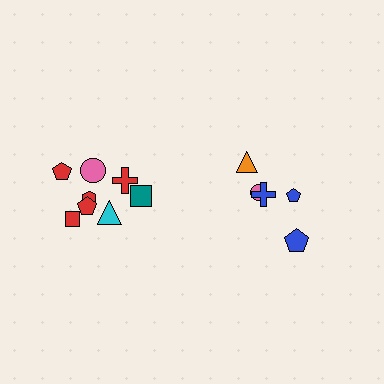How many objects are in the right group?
There are 5 objects.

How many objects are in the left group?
There are 8 objects.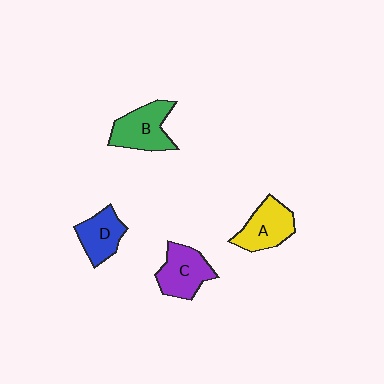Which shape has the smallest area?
Shape D (blue).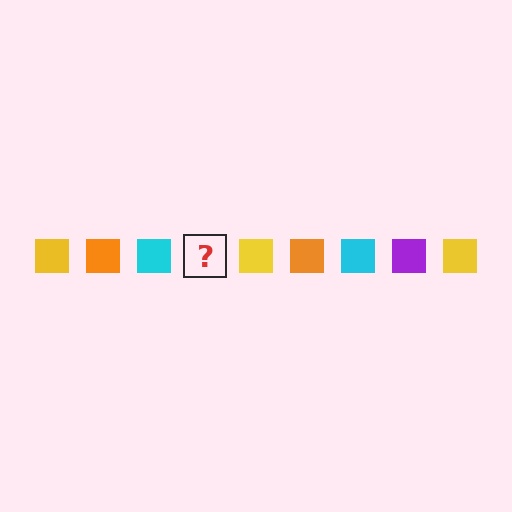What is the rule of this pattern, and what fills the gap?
The rule is that the pattern cycles through yellow, orange, cyan, purple squares. The gap should be filled with a purple square.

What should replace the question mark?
The question mark should be replaced with a purple square.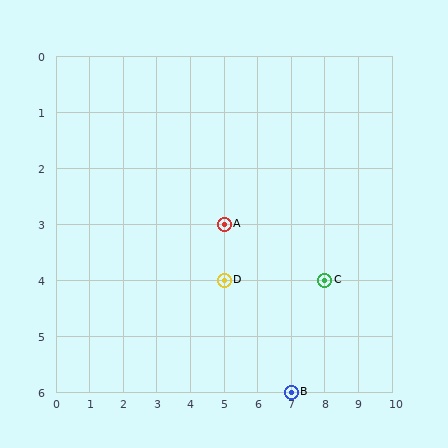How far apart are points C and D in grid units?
Points C and D are 3 columns apart.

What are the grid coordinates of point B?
Point B is at grid coordinates (7, 6).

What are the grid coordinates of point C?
Point C is at grid coordinates (8, 4).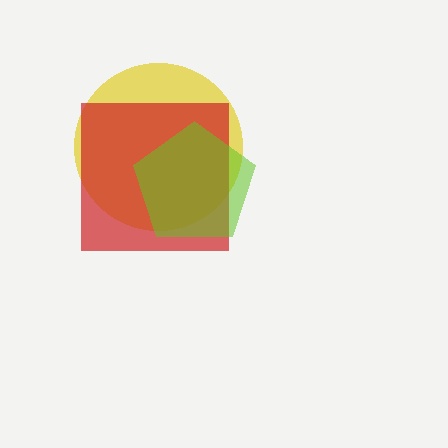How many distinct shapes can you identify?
There are 3 distinct shapes: a yellow circle, a red square, a lime pentagon.